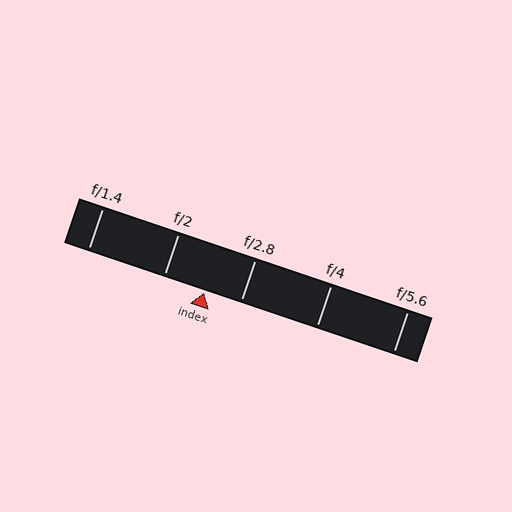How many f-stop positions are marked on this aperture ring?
There are 5 f-stop positions marked.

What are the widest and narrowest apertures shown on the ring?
The widest aperture shown is f/1.4 and the narrowest is f/5.6.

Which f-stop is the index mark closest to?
The index mark is closest to f/2.8.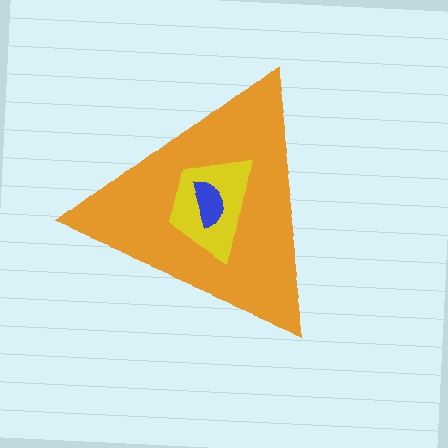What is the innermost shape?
The blue semicircle.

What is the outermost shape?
The orange triangle.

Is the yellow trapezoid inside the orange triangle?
Yes.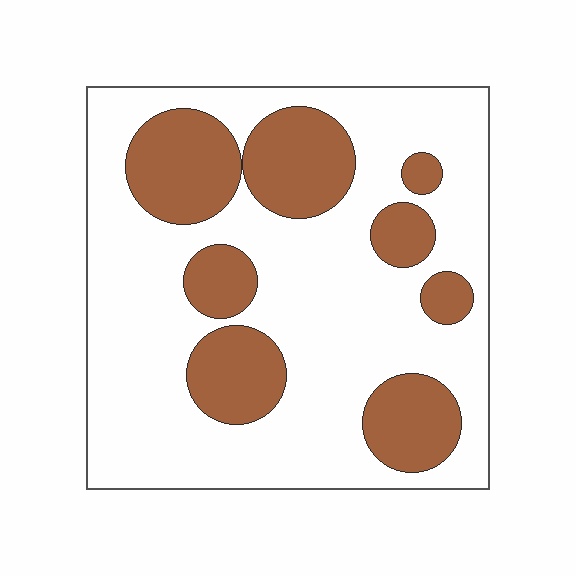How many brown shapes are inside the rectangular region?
8.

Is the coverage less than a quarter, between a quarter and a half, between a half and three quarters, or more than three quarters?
Between a quarter and a half.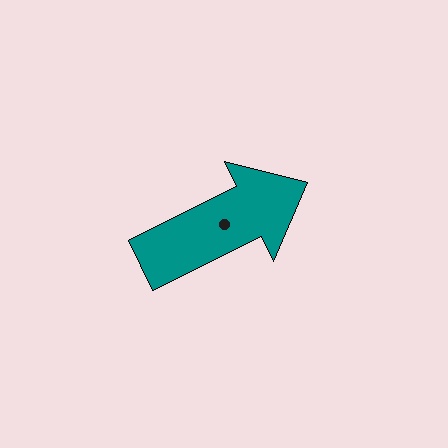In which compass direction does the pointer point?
Northeast.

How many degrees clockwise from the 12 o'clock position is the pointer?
Approximately 64 degrees.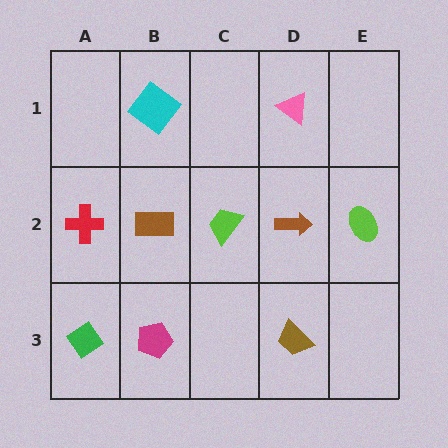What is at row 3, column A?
A green diamond.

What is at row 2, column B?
A brown rectangle.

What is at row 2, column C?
A lime trapezoid.